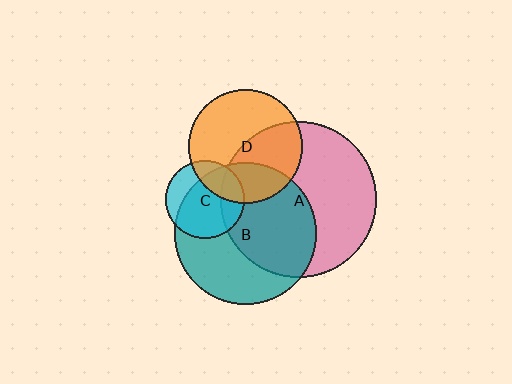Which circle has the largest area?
Circle A (pink).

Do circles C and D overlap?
Yes.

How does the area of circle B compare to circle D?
Approximately 1.6 times.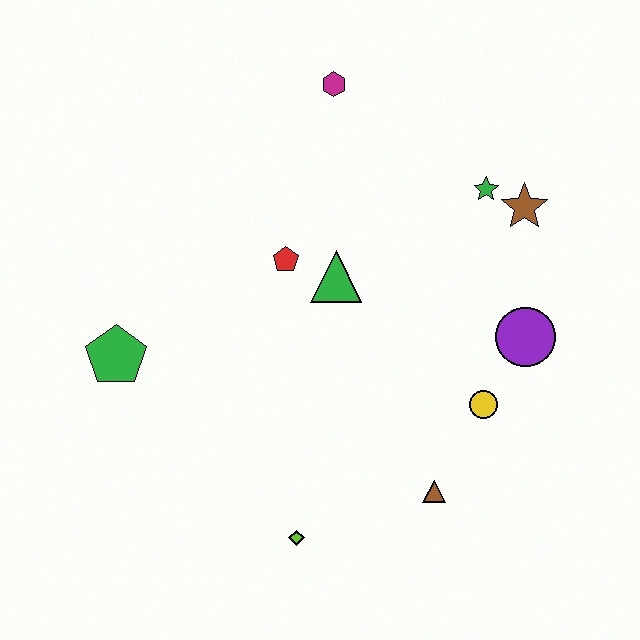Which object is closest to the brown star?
The green star is closest to the brown star.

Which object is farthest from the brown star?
The green pentagon is farthest from the brown star.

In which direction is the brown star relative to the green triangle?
The brown star is to the right of the green triangle.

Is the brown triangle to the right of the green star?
No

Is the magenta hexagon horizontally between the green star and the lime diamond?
Yes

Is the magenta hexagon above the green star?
Yes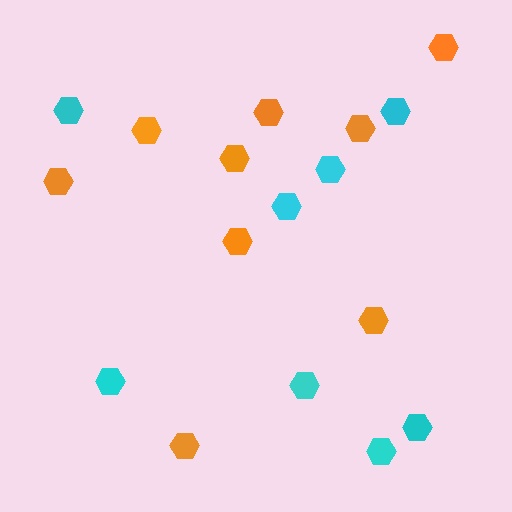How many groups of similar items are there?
There are 2 groups: one group of orange hexagons (9) and one group of cyan hexagons (8).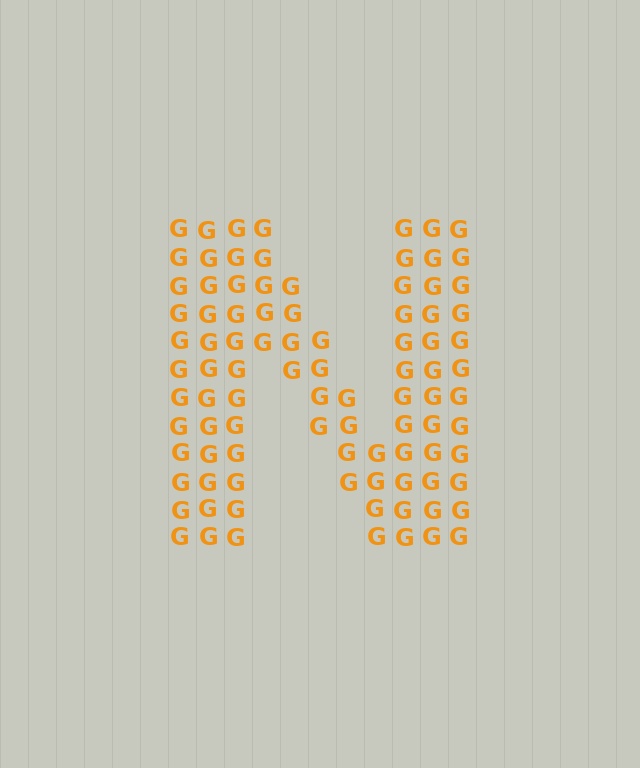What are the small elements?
The small elements are letter G's.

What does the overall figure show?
The overall figure shows the letter N.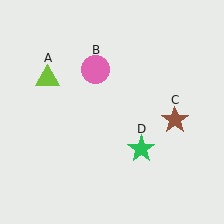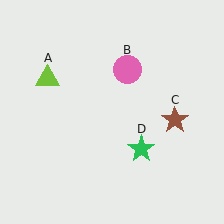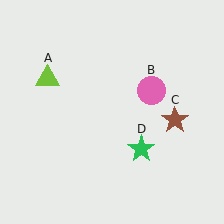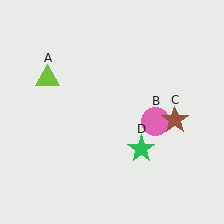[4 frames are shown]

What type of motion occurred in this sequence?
The pink circle (object B) rotated clockwise around the center of the scene.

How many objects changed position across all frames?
1 object changed position: pink circle (object B).